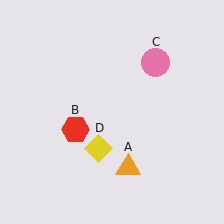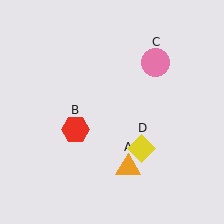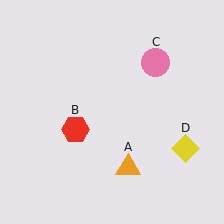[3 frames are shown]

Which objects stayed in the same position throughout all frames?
Orange triangle (object A) and red hexagon (object B) and pink circle (object C) remained stationary.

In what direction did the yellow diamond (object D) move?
The yellow diamond (object D) moved right.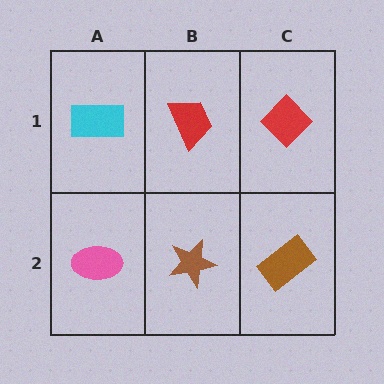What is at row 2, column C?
A brown rectangle.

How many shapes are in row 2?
3 shapes.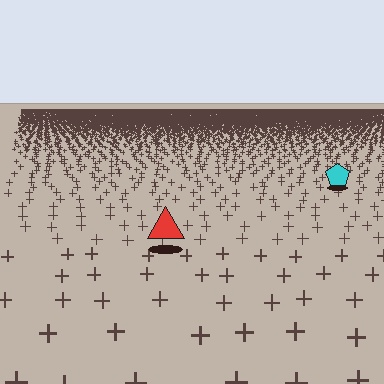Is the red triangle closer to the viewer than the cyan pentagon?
Yes. The red triangle is closer — you can tell from the texture gradient: the ground texture is coarser near it.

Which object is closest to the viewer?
The red triangle is closest. The texture marks near it are larger and more spread out.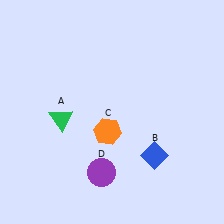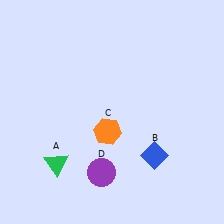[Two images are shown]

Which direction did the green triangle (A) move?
The green triangle (A) moved down.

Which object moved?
The green triangle (A) moved down.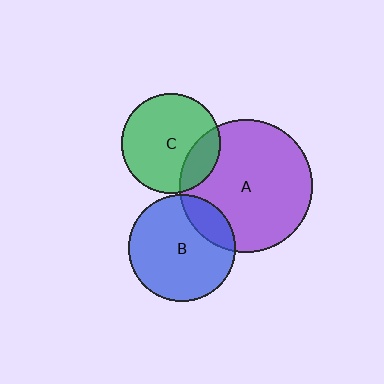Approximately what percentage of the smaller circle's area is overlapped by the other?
Approximately 20%.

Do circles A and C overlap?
Yes.